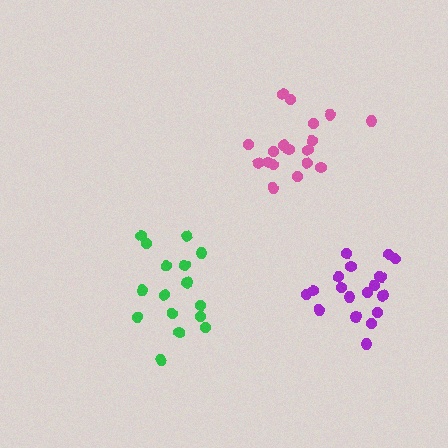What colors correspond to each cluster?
The clusters are colored: green, pink, purple.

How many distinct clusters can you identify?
There are 3 distinct clusters.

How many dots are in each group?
Group 1: 16 dots, Group 2: 18 dots, Group 3: 19 dots (53 total).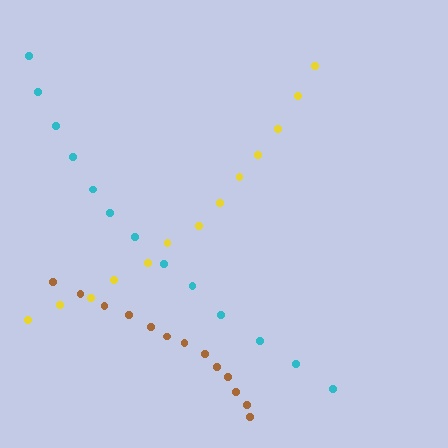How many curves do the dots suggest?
There are 3 distinct paths.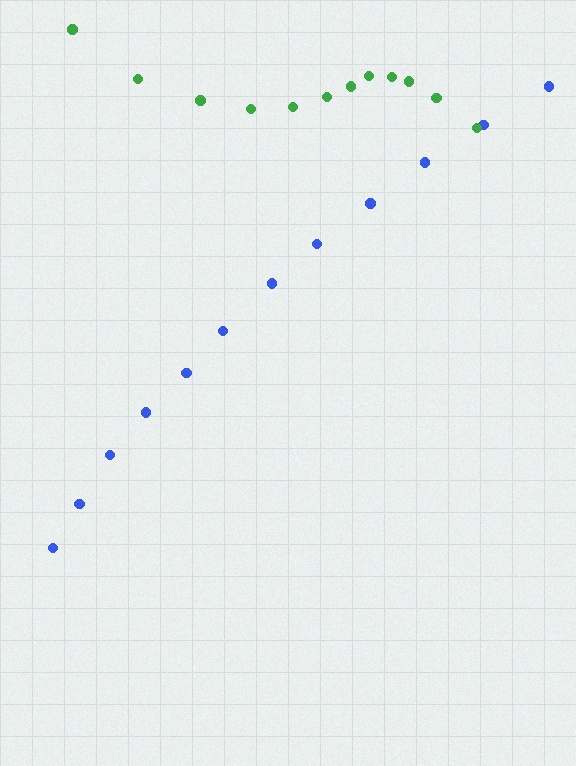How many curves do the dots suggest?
There are 2 distinct paths.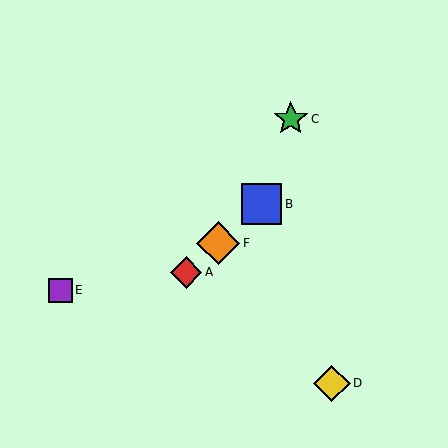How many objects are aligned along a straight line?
3 objects (A, B, F) are aligned along a straight line.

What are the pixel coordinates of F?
Object F is at (218, 243).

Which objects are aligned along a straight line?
Objects A, B, F are aligned along a straight line.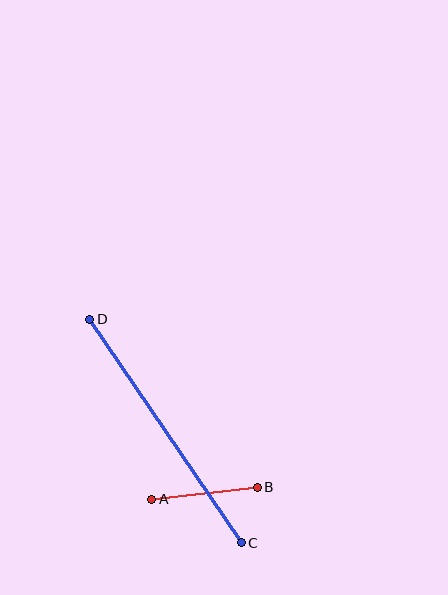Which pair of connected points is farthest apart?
Points C and D are farthest apart.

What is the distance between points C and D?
The distance is approximately 270 pixels.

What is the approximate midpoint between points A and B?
The midpoint is at approximately (204, 493) pixels.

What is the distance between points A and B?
The distance is approximately 106 pixels.